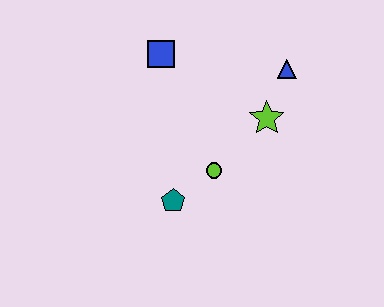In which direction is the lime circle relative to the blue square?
The lime circle is below the blue square.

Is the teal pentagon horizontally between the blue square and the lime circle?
Yes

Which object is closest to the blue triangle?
The lime star is closest to the blue triangle.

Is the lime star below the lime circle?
No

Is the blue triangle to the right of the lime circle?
Yes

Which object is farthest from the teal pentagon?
The blue triangle is farthest from the teal pentagon.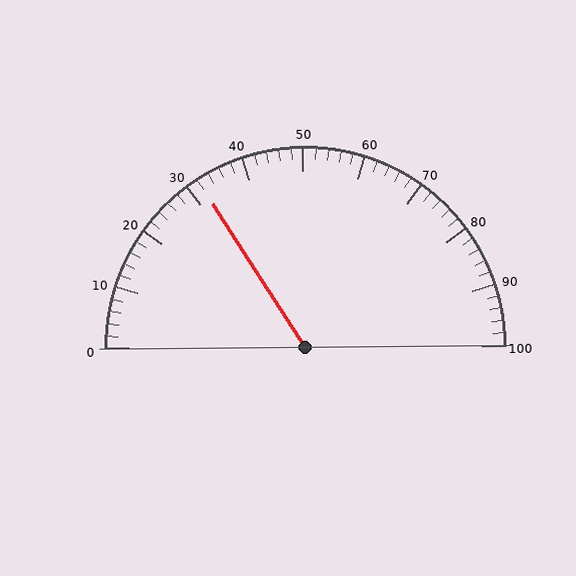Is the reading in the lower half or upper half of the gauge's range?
The reading is in the lower half of the range (0 to 100).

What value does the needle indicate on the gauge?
The needle indicates approximately 32.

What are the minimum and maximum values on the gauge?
The gauge ranges from 0 to 100.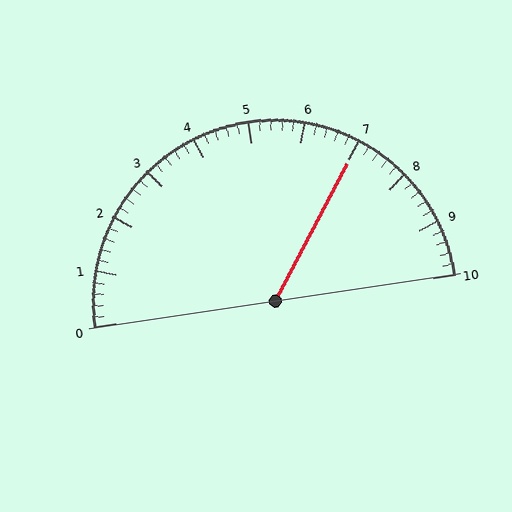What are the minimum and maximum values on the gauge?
The gauge ranges from 0 to 10.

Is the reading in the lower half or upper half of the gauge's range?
The reading is in the upper half of the range (0 to 10).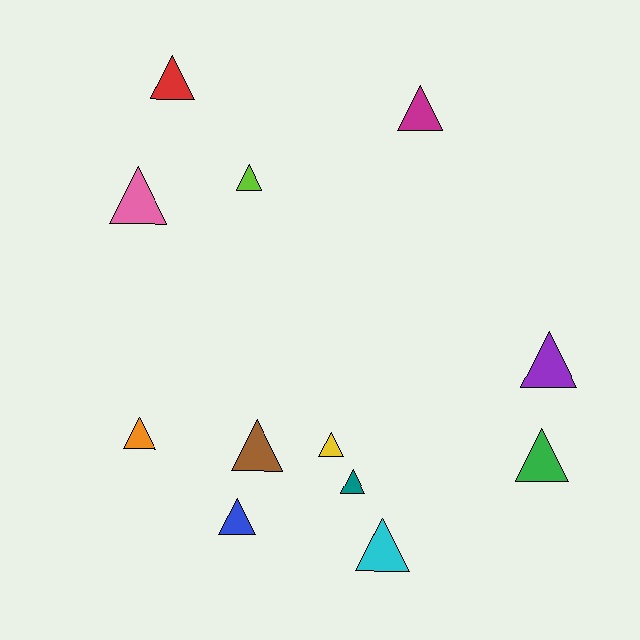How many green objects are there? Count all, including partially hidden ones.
There is 1 green object.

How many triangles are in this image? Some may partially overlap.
There are 12 triangles.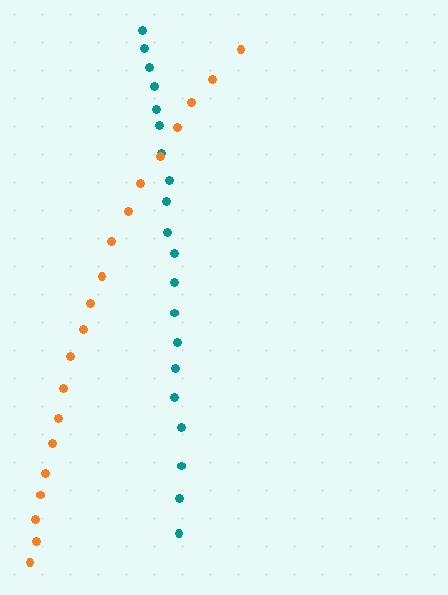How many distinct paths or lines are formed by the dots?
There are 2 distinct paths.